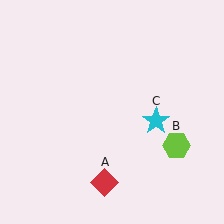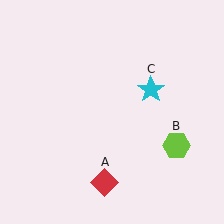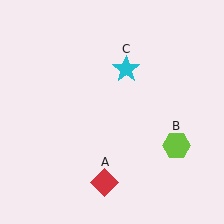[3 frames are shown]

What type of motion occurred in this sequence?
The cyan star (object C) rotated counterclockwise around the center of the scene.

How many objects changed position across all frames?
1 object changed position: cyan star (object C).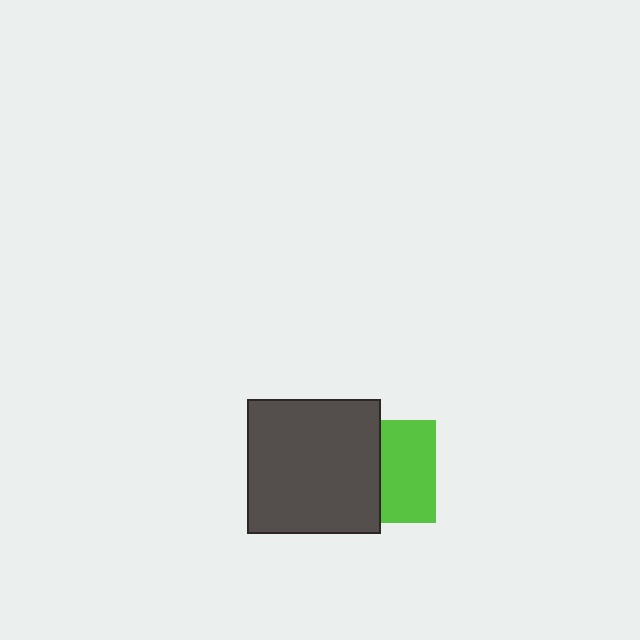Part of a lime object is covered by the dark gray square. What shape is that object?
It is a square.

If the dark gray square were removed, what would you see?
You would see the complete lime square.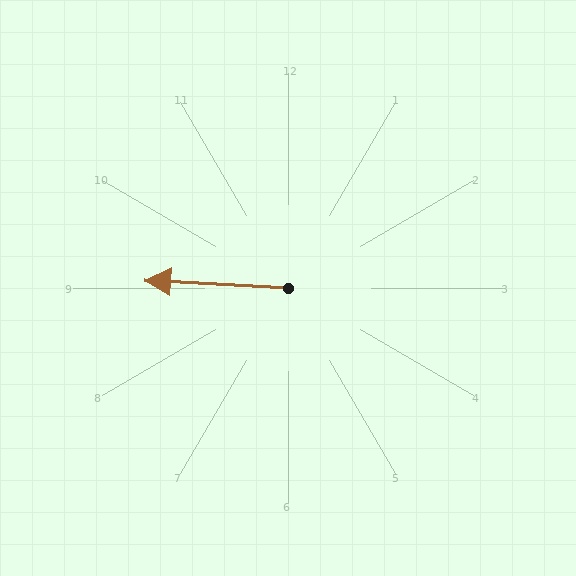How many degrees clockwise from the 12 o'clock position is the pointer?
Approximately 273 degrees.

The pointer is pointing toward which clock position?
Roughly 9 o'clock.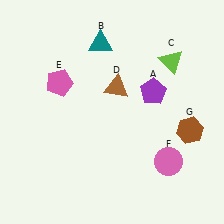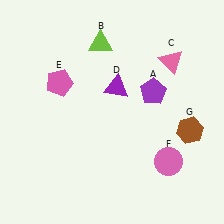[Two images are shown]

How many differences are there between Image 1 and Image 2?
There are 3 differences between the two images.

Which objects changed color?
B changed from teal to lime. C changed from lime to pink. D changed from brown to purple.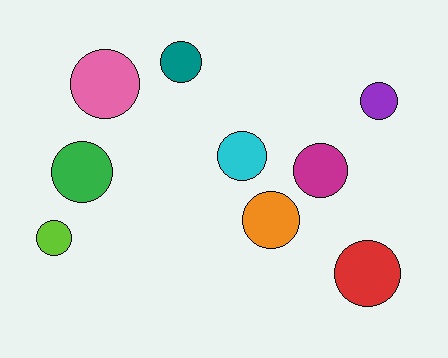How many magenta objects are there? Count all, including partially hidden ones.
There is 1 magenta object.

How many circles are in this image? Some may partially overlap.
There are 9 circles.